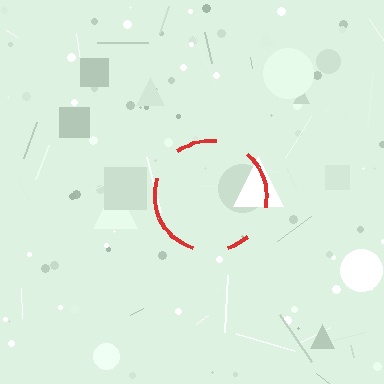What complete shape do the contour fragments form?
The contour fragments form a circle.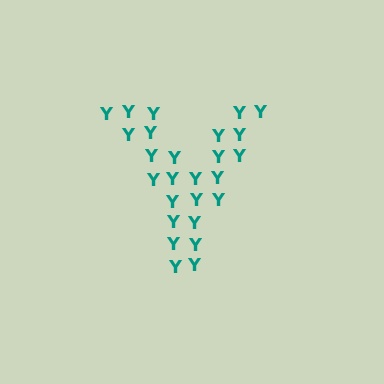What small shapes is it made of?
It is made of small letter Y's.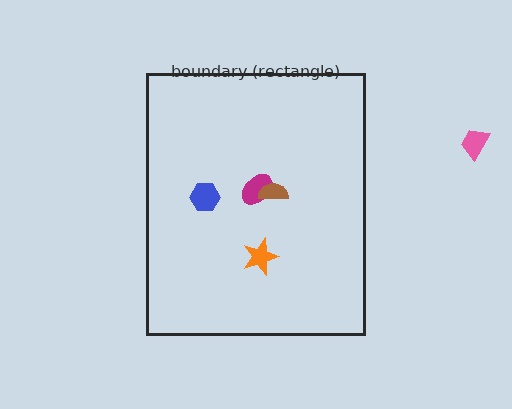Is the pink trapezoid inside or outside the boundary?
Outside.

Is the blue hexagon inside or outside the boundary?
Inside.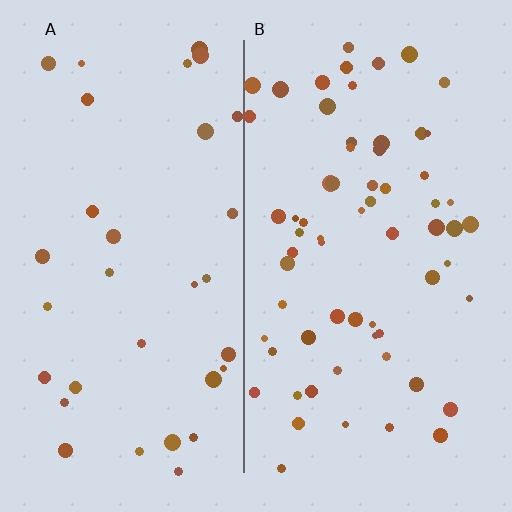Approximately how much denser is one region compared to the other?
Approximately 2.0× — region B over region A.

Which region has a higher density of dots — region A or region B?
B (the right).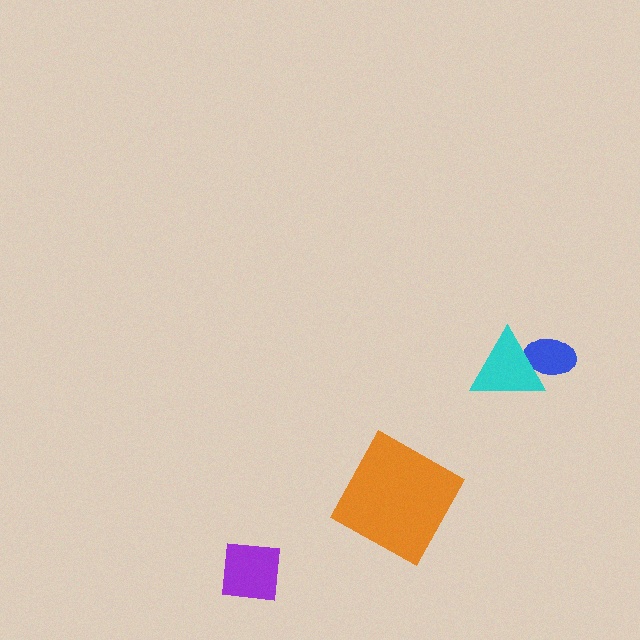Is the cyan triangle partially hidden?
No, no other shape covers it.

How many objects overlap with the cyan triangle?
1 object overlaps with the cyan triangle.